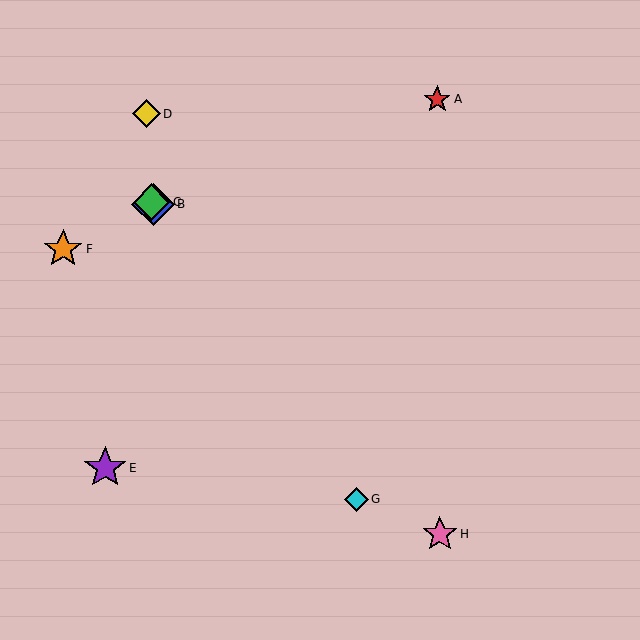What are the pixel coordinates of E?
Object E is at (105, 468).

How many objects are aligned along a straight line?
3 objects (B, C, H) are aligned along a straight line.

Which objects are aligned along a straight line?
Objects B, C, H are aligned along a straight line.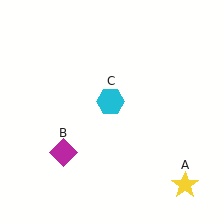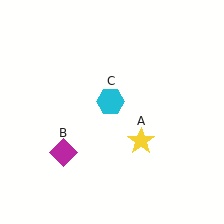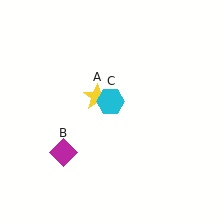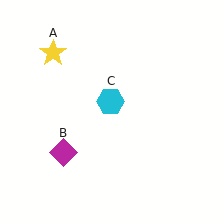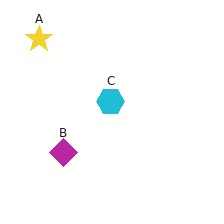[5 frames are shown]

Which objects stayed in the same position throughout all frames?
Magenta diamond (object B) and cyan hexagon (object C) remained stationary.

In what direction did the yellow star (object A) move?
The yellow star (object A) moved up and to the left.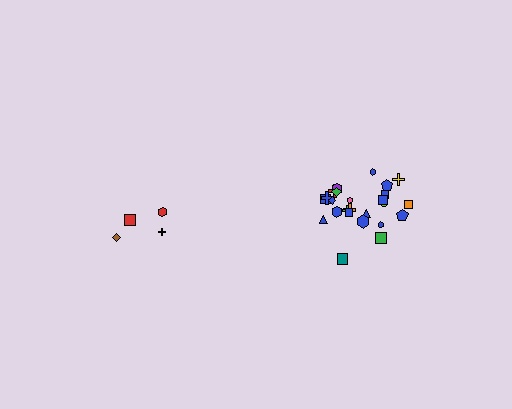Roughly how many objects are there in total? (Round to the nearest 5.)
Roughly 30 objects in total.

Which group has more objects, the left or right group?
The right group.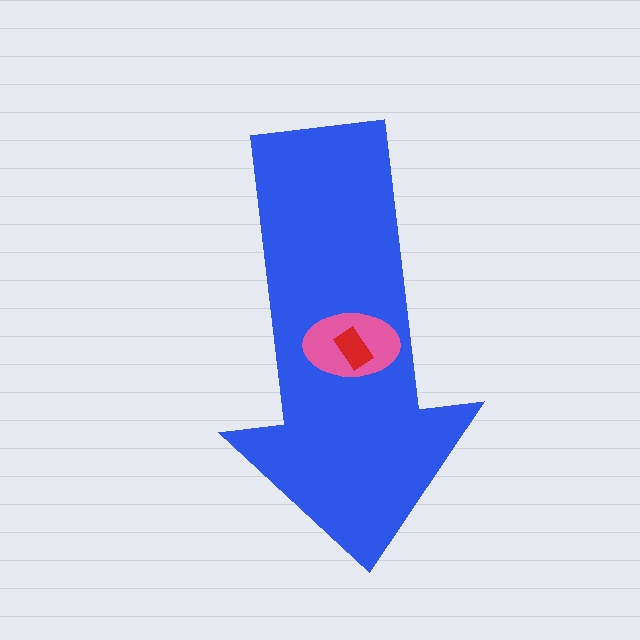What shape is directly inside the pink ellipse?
The red rectangle.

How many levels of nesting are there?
3.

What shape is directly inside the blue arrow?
The pink ellipse.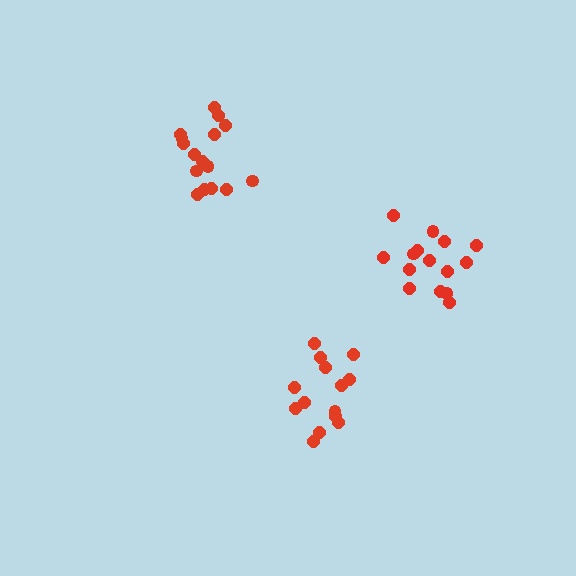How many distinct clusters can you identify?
There are 3 distinct clusters.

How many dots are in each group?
Group 1: 16 dots, Group 2: 15 dots, Group 3: 14 dots (45 total).